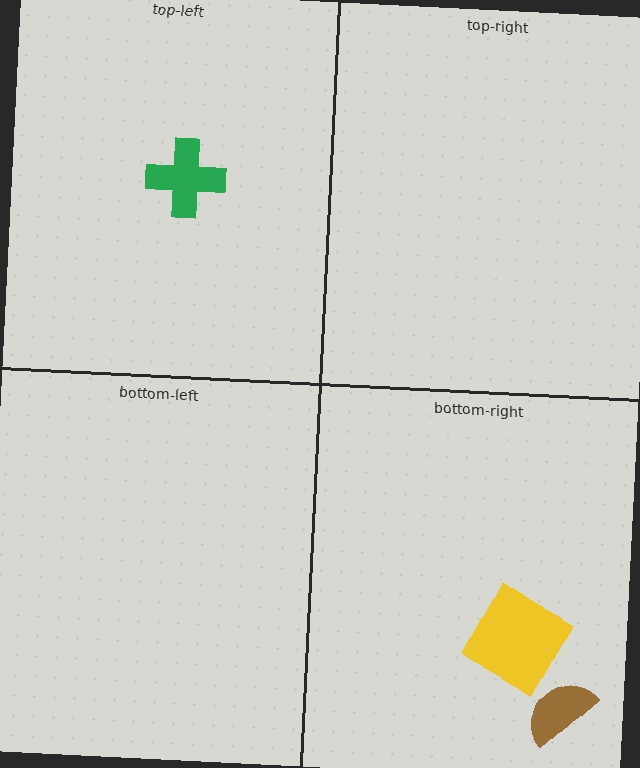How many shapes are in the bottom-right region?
3.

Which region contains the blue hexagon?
The bottom-right region.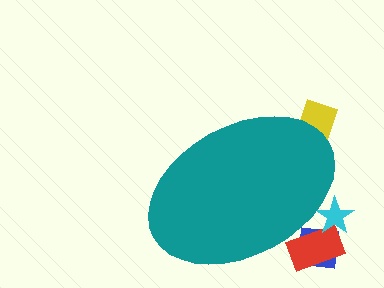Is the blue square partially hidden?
Yes, the blue square is partially hidden behind the teal ellipse.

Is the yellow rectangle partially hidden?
Yes, the yellow rectangle is partially hidden behind the teal ellipse.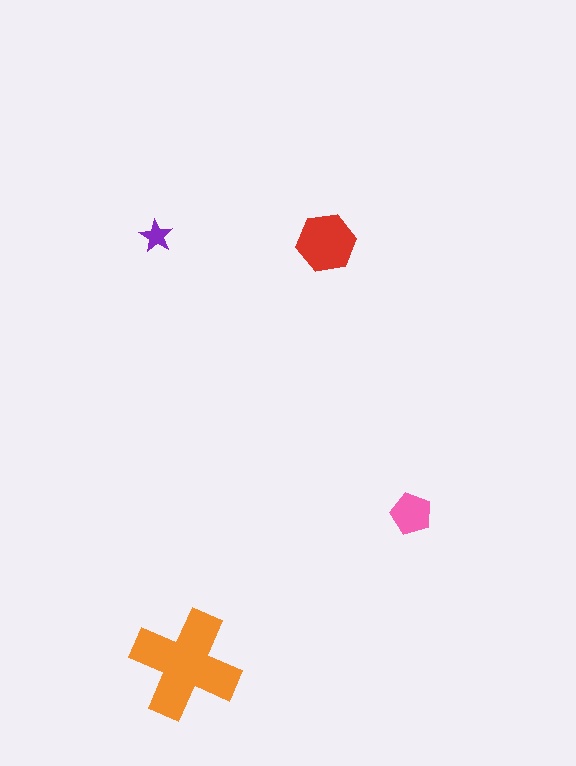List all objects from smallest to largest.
The purple star, the pink pentagon, the red hexagon, the orange cross.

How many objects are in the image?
There are 4 objects in the image.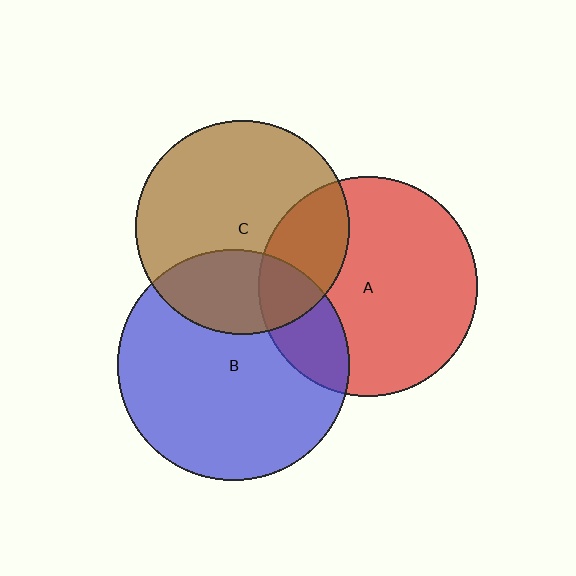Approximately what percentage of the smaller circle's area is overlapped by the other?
Approximately 25%.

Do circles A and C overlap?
Yes.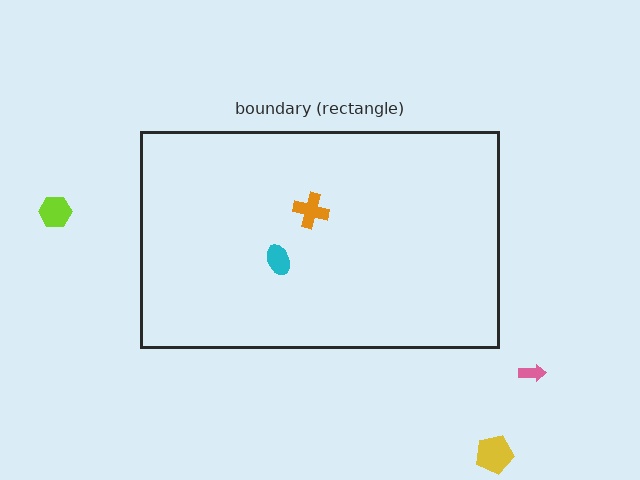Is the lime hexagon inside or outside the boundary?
Outside.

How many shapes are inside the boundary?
2 inside, 3 outside.